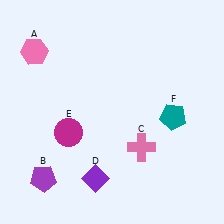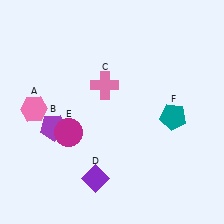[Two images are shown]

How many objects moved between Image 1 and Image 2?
3 objects moved between the two images.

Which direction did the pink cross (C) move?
The pink cross (C) moved up.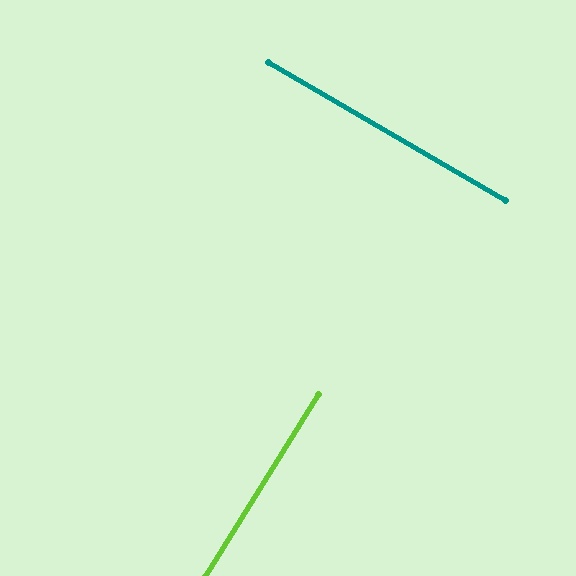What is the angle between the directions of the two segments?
Approximately 88 degrees.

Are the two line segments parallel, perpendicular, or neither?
Perpendicular — they meet at approximately 88°.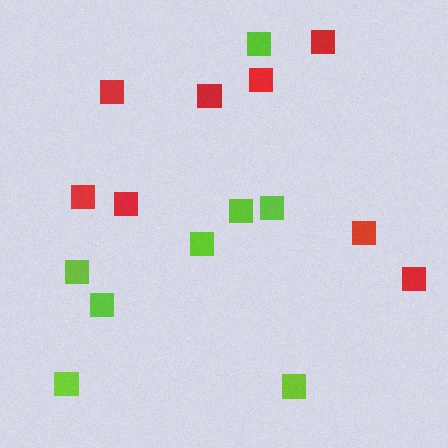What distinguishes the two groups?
There are 2 groups: one group of lime squares (8) and one group of red squares (8).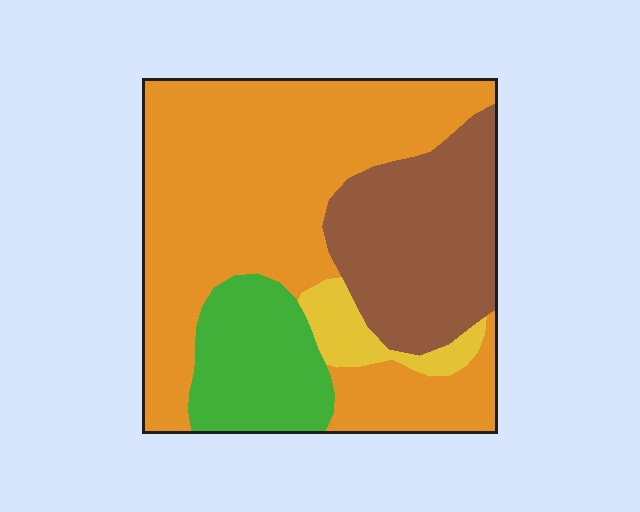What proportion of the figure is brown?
Brown covers 24% of the figure.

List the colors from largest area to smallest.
From largest to smallest: orange, brown, green, yellow.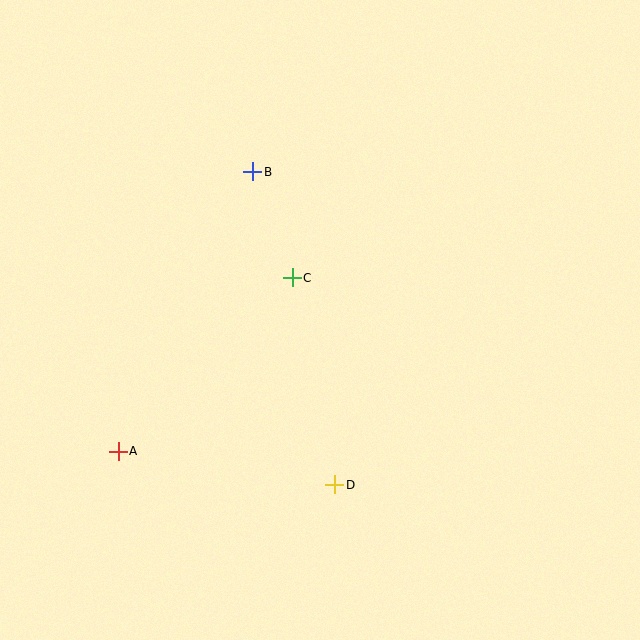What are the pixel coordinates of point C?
Point C is at (292, 278).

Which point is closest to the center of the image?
Point C at (292, 278) is closest to the center.